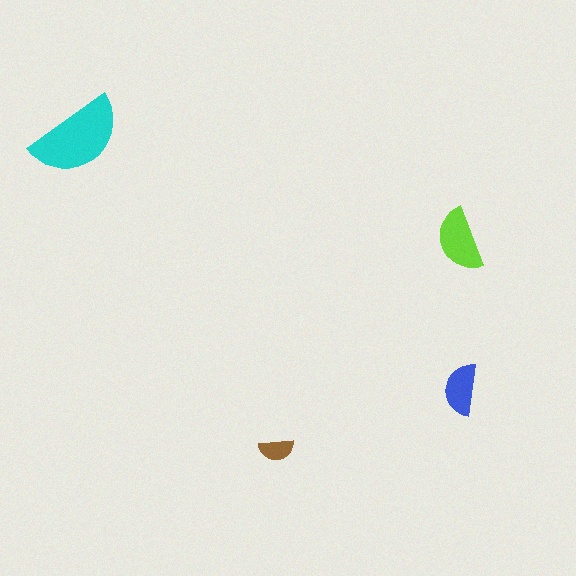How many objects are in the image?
There are 4 objects in the image.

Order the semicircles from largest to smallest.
the cyan one, the lime one, the blue one, the brown one.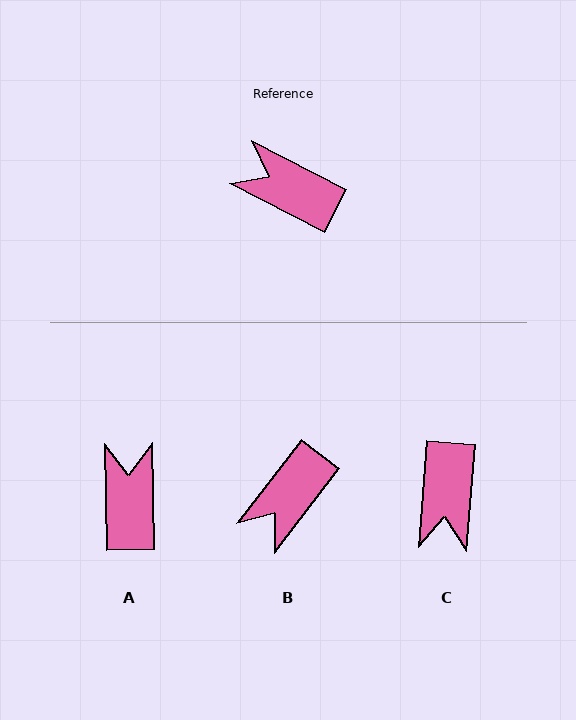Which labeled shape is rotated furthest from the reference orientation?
C, about 112 degrees away.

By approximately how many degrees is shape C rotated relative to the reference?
Approximately 112 degrees counter-clockwise.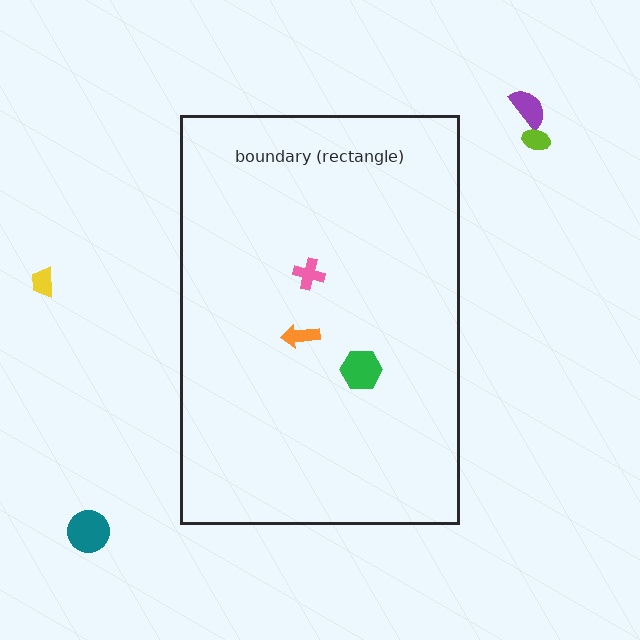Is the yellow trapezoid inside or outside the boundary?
Outside.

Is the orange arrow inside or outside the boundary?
Inside.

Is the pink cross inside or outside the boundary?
Inside.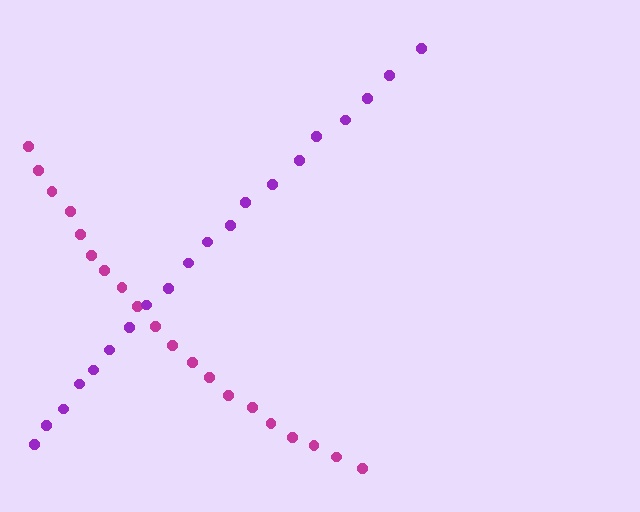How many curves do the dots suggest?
There are 2 distinct paths.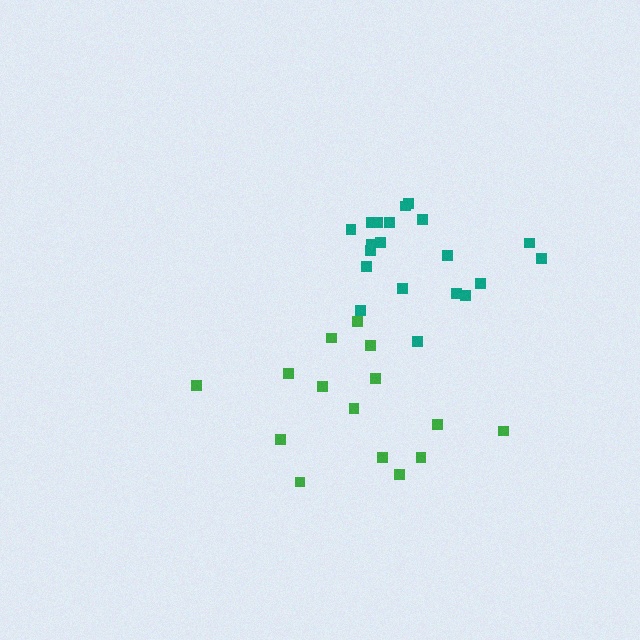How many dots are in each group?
Group 1: 15 dots, Group 2: 20 dots (35 total).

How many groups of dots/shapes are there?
There are 2 groups.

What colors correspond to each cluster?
The clusters are colored: green, teal.